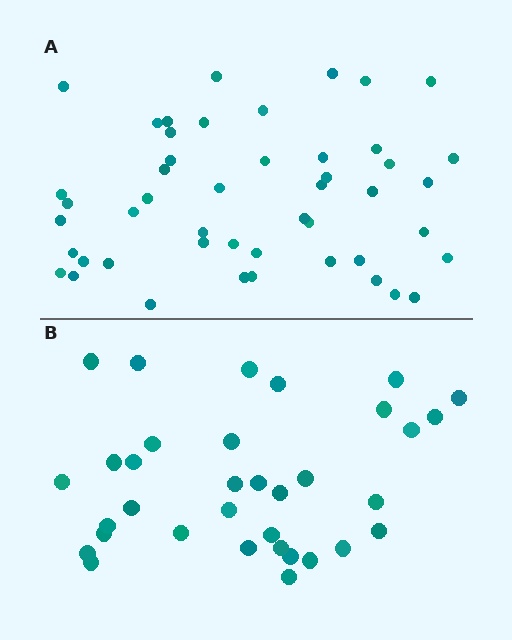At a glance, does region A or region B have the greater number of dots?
Region A (the top region) has more dots.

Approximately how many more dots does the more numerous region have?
Region A has approximately 15 more dots than region B.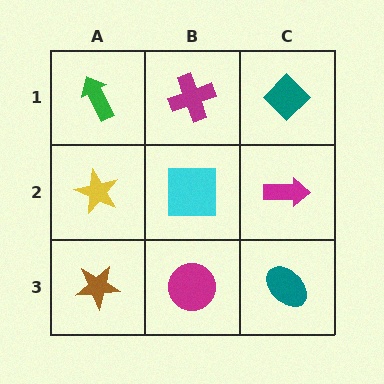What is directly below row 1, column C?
A magenta arrow.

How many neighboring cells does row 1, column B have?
3.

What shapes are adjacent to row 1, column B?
A cyan square (row 2, column B), a green arrow (row 1, column A), a teal diamond (row 1, column C).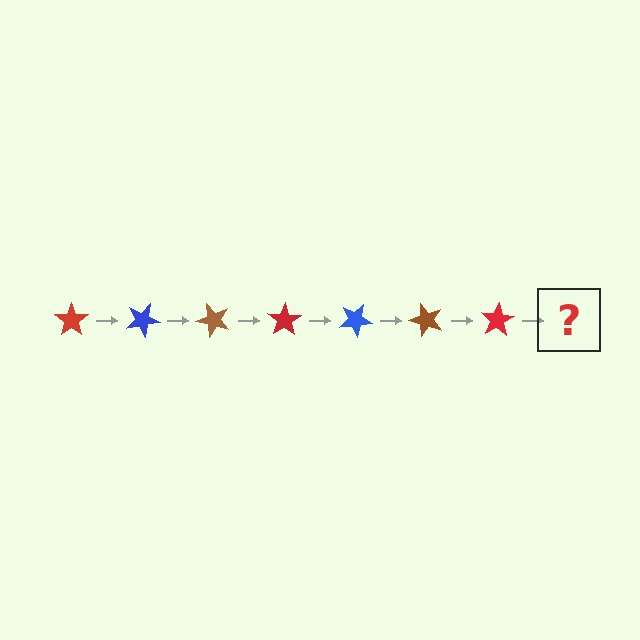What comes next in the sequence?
The next element should be a blue star, rotated 175 degrees from the start.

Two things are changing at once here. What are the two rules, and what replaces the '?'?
The two rules are that it rotates 25 degrees each step and the color cycles through red, blue, and brown. The '?' should be a blue star, rotated 175 degrees from the start.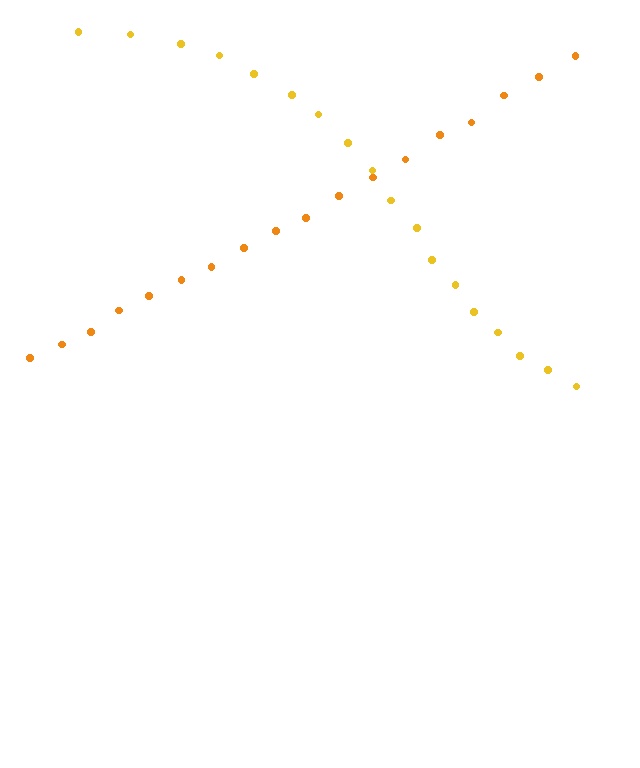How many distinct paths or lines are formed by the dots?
There are 2 distinct paths.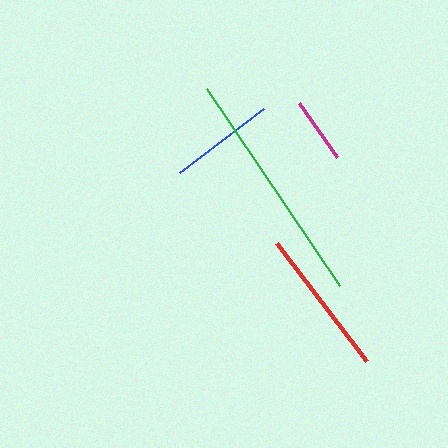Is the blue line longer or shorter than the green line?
The green line is longer than the blue line.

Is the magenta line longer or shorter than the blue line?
The blue line is longer than the magenta line.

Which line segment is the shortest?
The magenta line is the shortest at approximately 65 pixels.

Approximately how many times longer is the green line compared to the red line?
The green line is approximately 1.6 times the length of the red line.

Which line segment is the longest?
The green line is the longest at approximately 238 pixels.